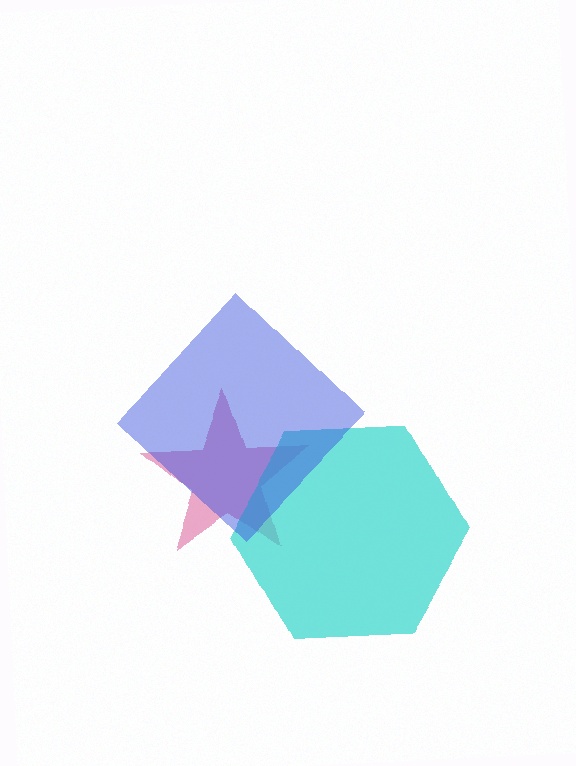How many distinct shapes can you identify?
There are 3 distinct shapes: a pink star, a cyan hexagon, a blue diamond.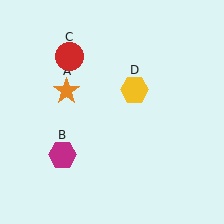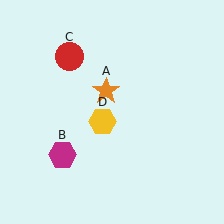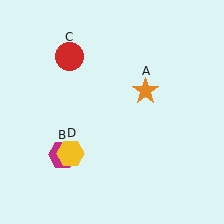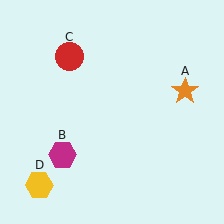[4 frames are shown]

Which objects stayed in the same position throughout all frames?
Magenta hexagon (object B) and red circle (object C) remained stationary.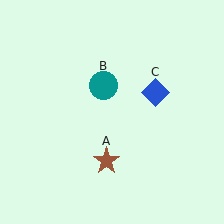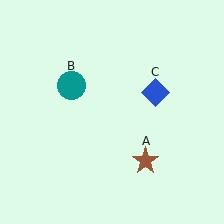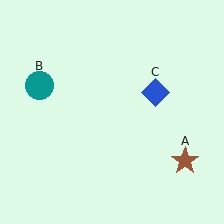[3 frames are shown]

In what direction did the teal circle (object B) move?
The teal circle (object B) moved left.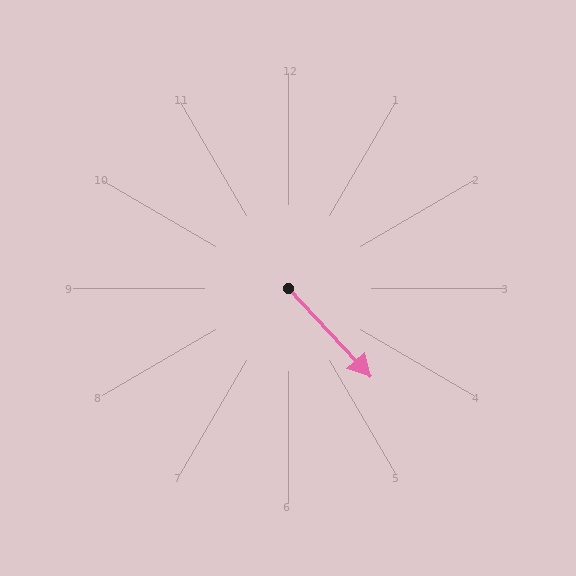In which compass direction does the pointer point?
Southeast.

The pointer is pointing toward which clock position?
Roughly 5 o'clock.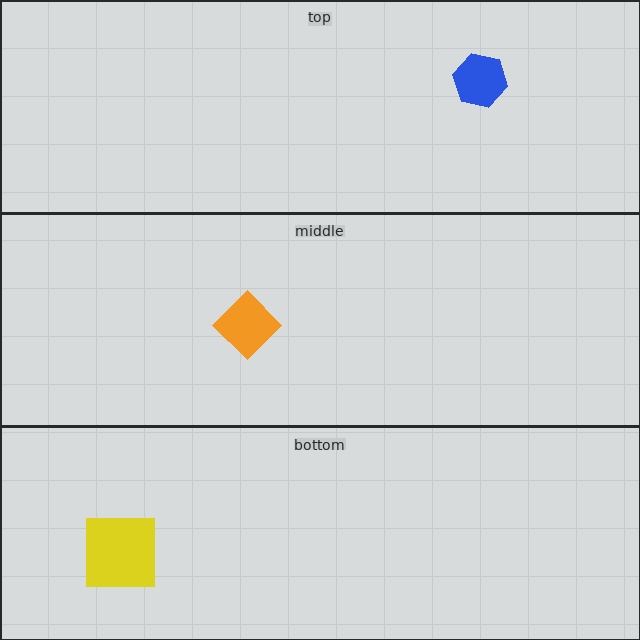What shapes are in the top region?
The blue hexagon.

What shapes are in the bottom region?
The yellow square.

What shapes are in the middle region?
The orange diamond.